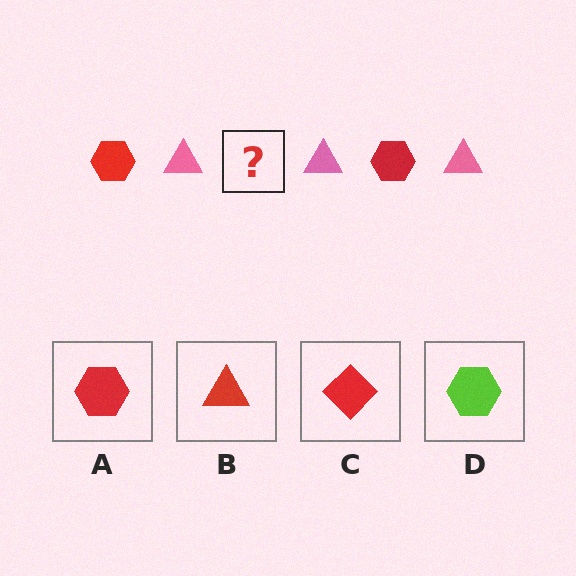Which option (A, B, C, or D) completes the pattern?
A.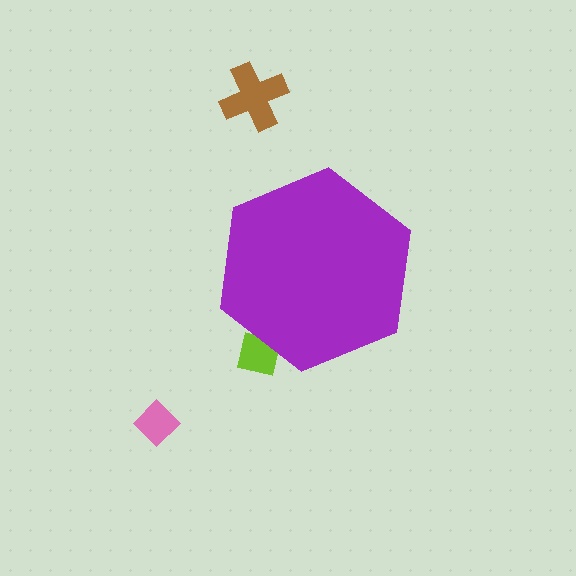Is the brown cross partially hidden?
No, the brown cross is fully visible.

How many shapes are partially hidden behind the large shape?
1 shape is partially hidden.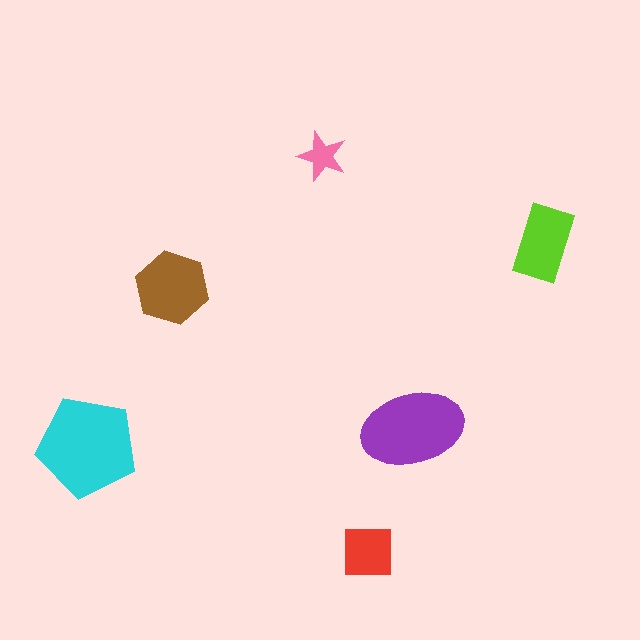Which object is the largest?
The cyan pentagon.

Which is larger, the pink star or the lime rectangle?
The lime rectangle.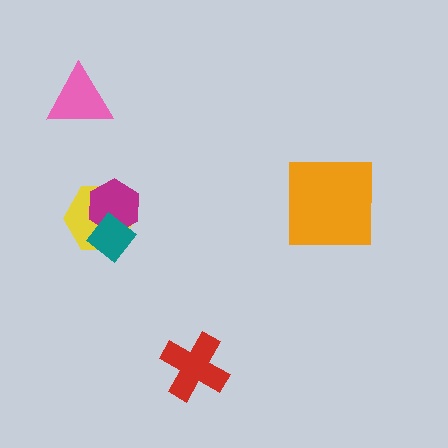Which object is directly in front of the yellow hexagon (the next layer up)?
The magenta hexagon is directly in front of the yellow hexagon.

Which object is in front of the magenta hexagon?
The teal diamond is in front of the magenta hexagon.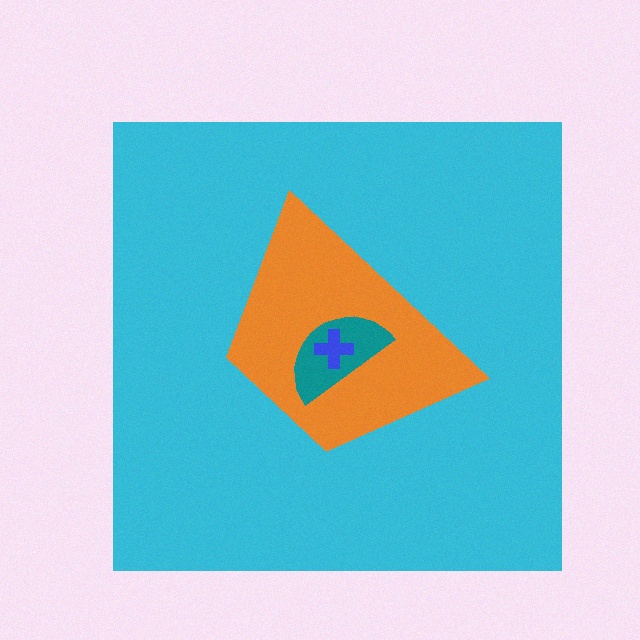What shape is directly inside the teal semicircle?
The blue cross.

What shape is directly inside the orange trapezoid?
The teal semicircle.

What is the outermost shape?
The cyan square.